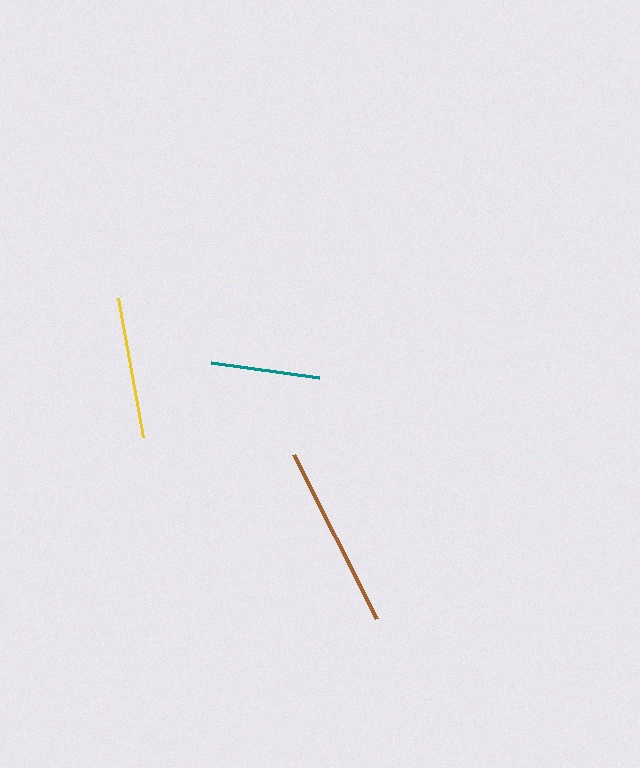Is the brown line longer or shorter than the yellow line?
The brown line is longer than the yellow line.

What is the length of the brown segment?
The brown segment is approximately 183 pixels long.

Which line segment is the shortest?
The teal line is the shortest at approximately 109 pixels.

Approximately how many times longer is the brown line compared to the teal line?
The brown line is approximately 1.7 times the length of the teal line.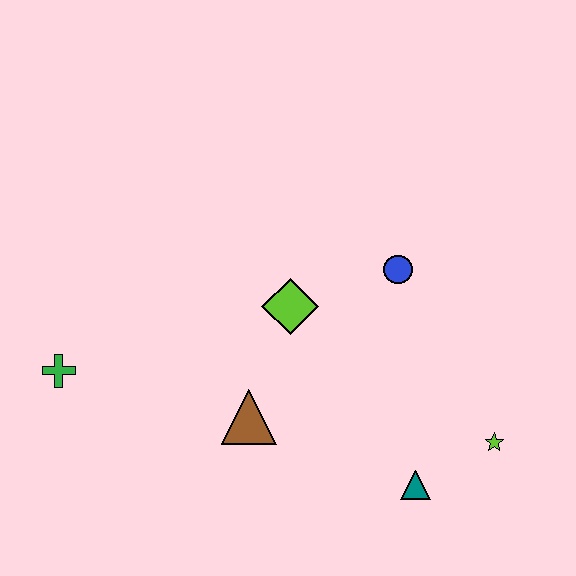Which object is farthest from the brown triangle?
The lime star is farthest from the brown triangle.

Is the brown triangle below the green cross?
Yes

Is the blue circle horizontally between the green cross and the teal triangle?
Yes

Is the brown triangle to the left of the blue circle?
Yes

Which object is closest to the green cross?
The brown triangle is closest to the green cross.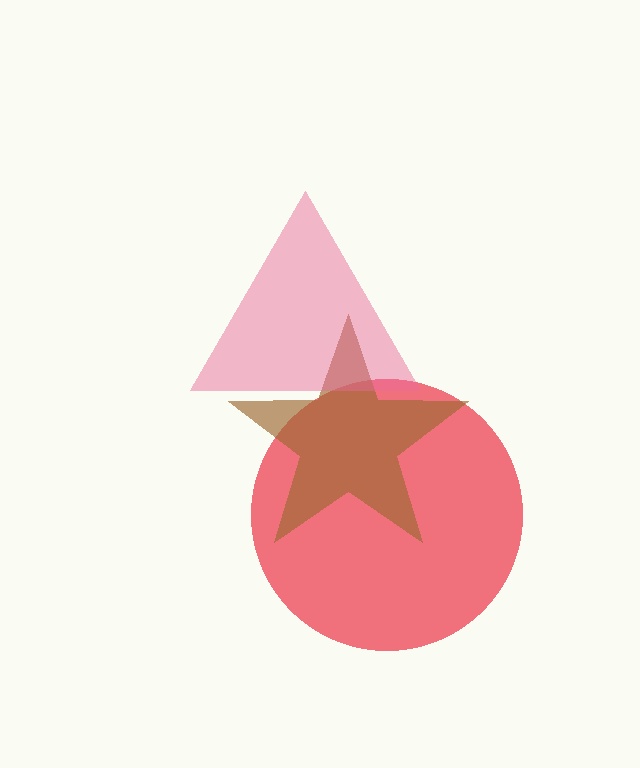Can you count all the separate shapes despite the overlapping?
Yes, there are 3 separate shapes.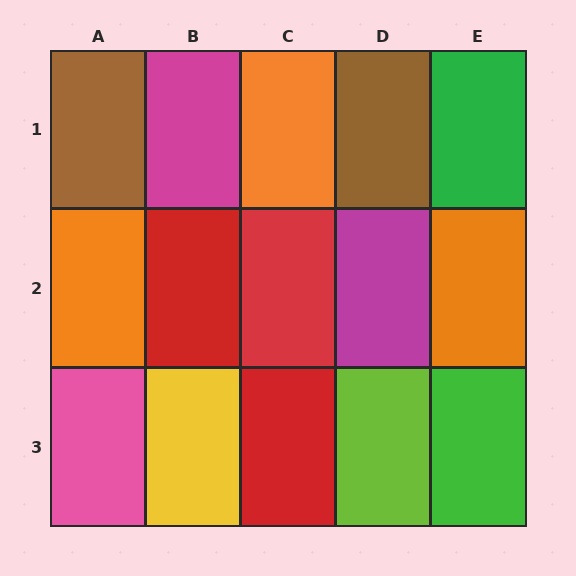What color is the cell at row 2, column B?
Red.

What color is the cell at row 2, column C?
Red.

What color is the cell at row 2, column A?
Orange.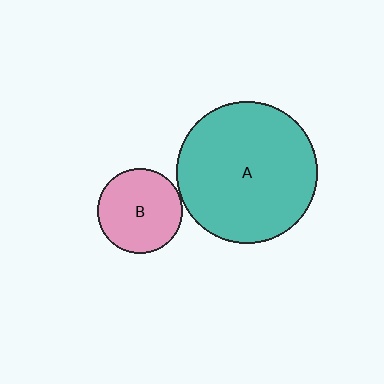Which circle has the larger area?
Circle A (teal).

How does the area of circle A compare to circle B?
Approximately 2.7 times.